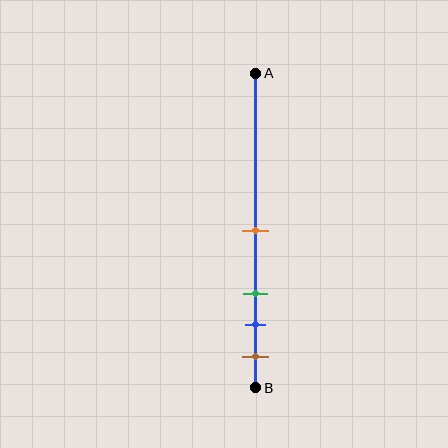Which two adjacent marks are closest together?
The blue and brown marks are the closest adjacent pair.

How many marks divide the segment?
There are 4 marks dividing the segment.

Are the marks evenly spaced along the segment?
No, the marks are not evenly spaced.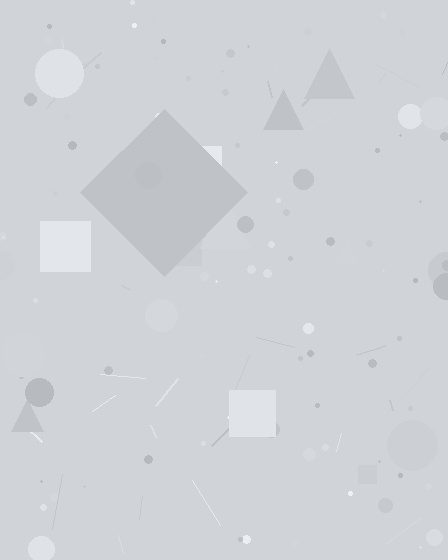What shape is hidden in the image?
A diamond is hidden in the image.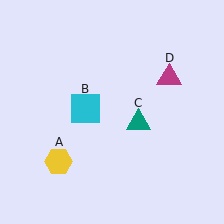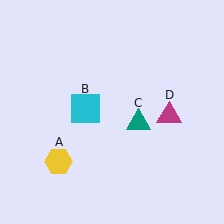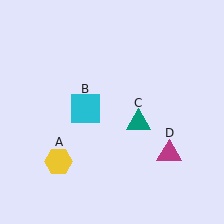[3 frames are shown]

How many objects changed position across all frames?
1 object changed position: magenta triangle (object D).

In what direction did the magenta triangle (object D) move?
The magenta triangle (object D) moved down.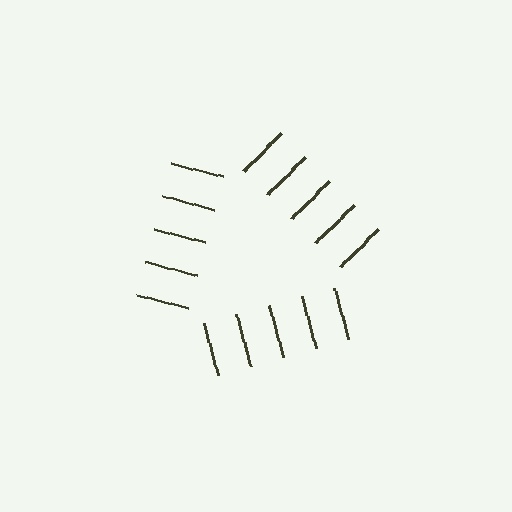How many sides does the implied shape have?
3 sides — the line-ends trace a triangle.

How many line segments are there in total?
15 — 5 along each of the 3 edges.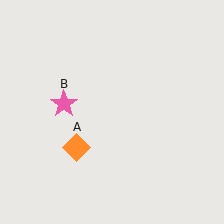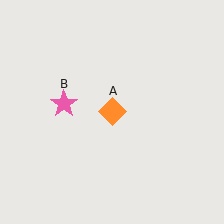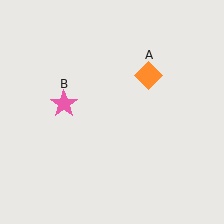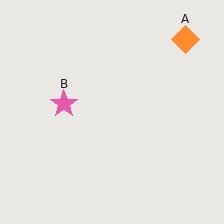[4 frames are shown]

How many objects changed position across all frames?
1 object changed position: orange diamond (object A).